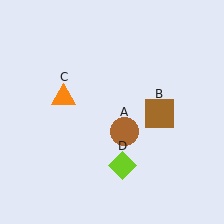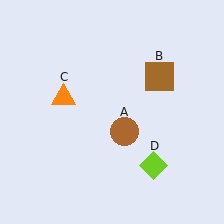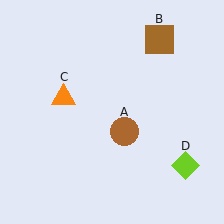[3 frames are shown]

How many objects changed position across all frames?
2 objects changed position: brown square (object B), lime diamond (object D).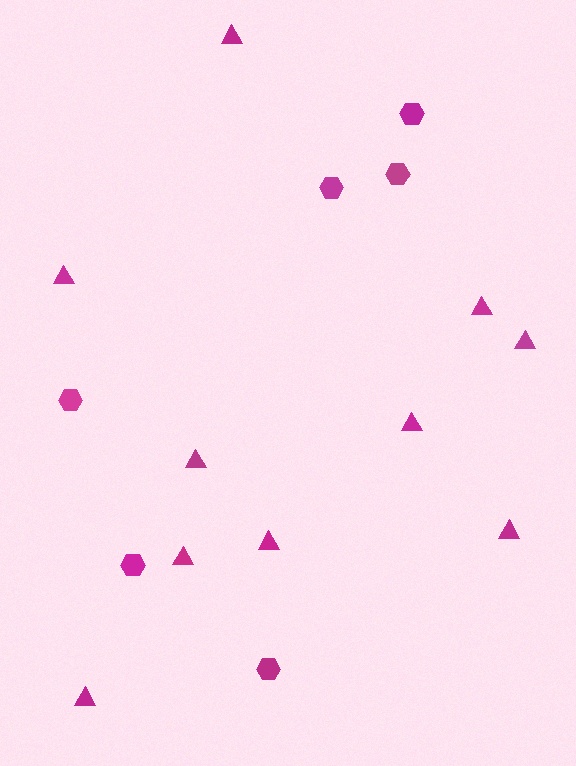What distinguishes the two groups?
There are 2 groups: one group of hexagons (6) and one group of triangles (10).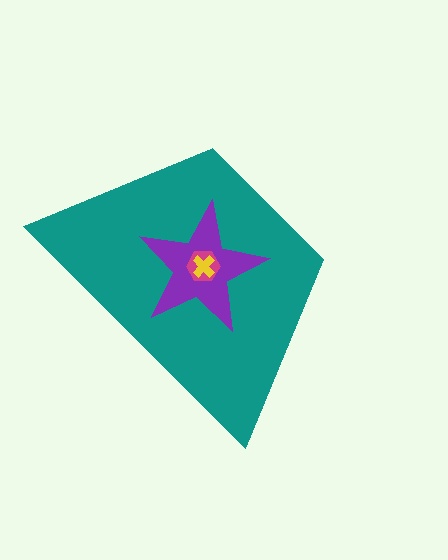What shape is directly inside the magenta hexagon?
The yellow cross.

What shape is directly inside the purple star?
The magenta hexagon.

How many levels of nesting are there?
4.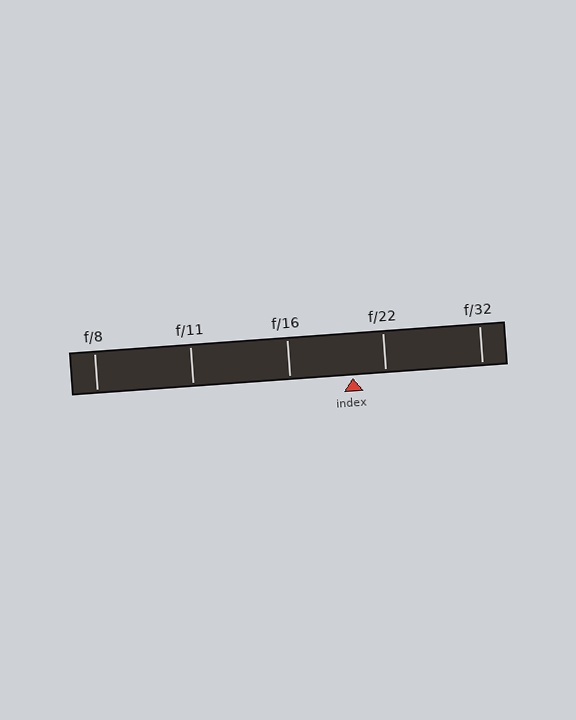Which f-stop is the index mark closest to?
The index mark is closest to f/22.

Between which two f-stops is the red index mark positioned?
The index mark is between f/16 and f/22.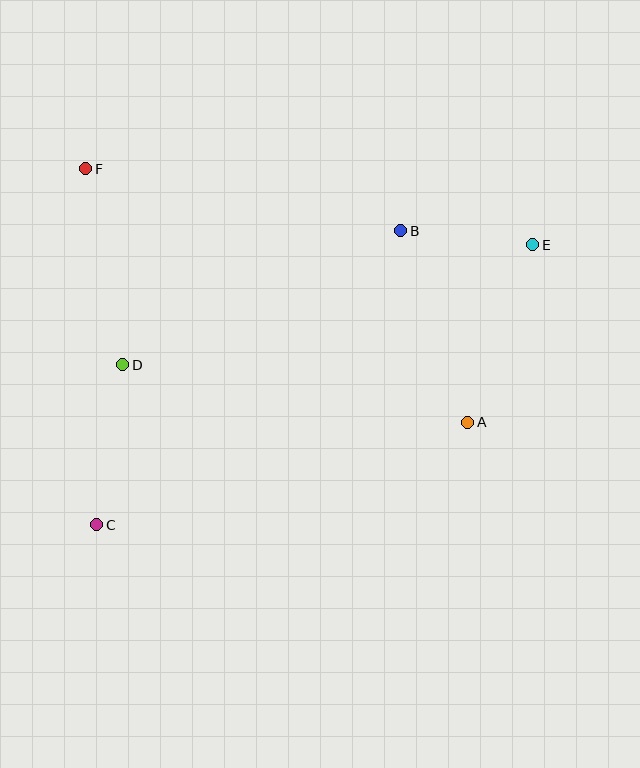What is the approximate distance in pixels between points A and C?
The distance between A and C is approximately 385 pixels.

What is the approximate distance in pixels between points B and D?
The distance between B and D is approximately 308 pixels.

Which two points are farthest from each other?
Points C and E are farthest from each other.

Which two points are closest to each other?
Points B and E are closest to each other.